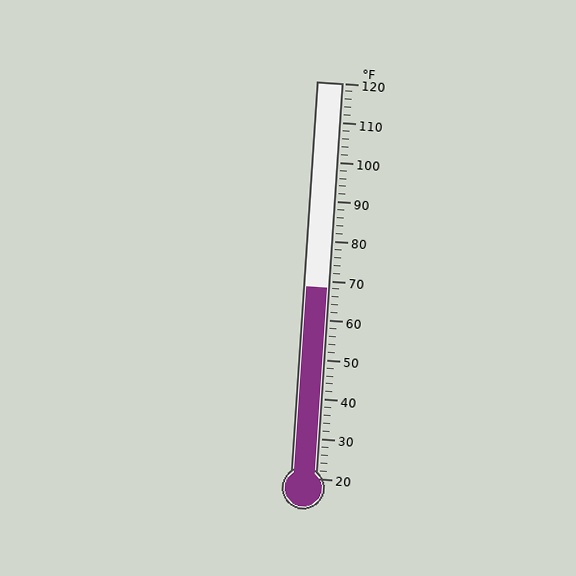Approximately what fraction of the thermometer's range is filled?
The thermometer is filled to approximately 50% of its range.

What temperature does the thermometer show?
The thermometer shows approximately 68°F.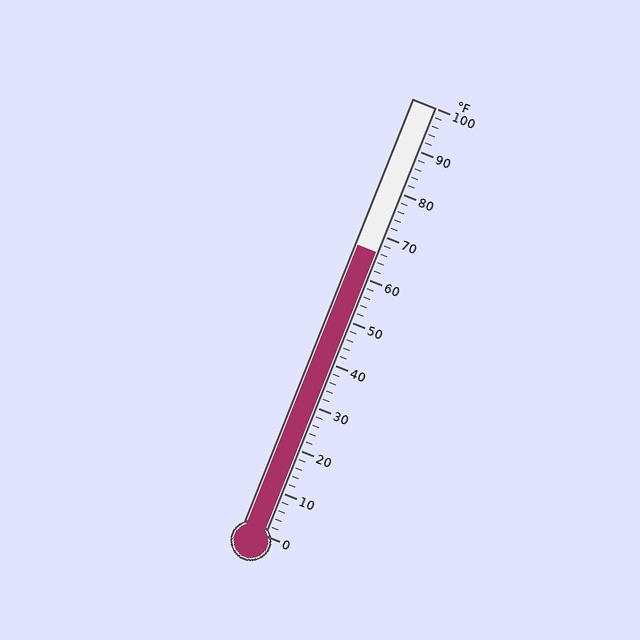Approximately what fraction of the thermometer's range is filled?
The thermometer is filled to approximately 65% of its range.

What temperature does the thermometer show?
The thermometer shows approximately 66°F.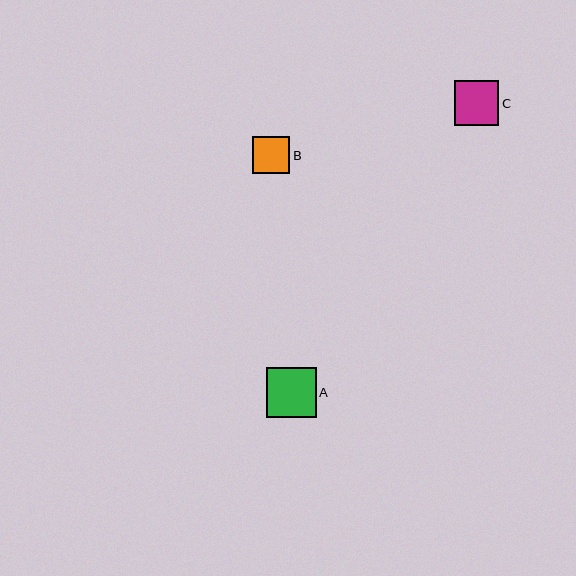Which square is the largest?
Square A is the largest with a size of approximately 50 pixels.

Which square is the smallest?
Square B is the smallest with a size of approximately 37 pixels.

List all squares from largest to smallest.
From largest to smallest: A, C, B.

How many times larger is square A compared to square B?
Square A is approximately 1.3 times the size of square B.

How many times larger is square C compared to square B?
Square C is approximately 1.2 times the size of square B.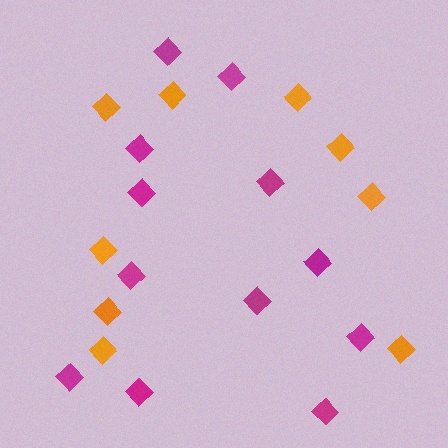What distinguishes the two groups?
There are 2 groups: one group of orange diamonds (9) and one group of magenta diamonds (12).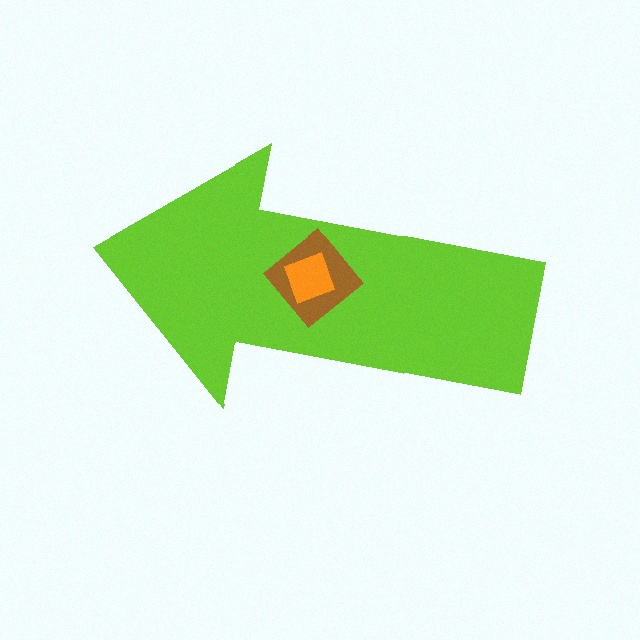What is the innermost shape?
The orange square.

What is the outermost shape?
The lime arrow.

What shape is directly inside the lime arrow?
The brown diamond.